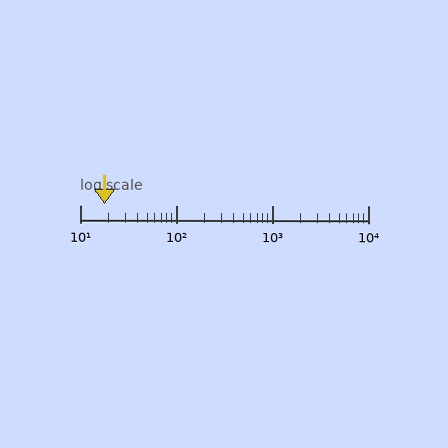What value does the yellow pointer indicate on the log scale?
The pointer indicates approximately 18.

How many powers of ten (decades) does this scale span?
The scale spans 3 decades, from 10 to 10000.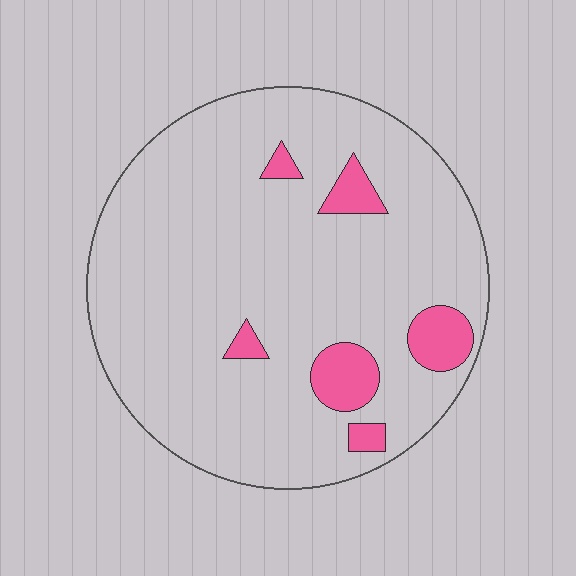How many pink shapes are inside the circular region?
6.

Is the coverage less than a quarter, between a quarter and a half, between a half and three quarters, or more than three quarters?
Less than a quarter.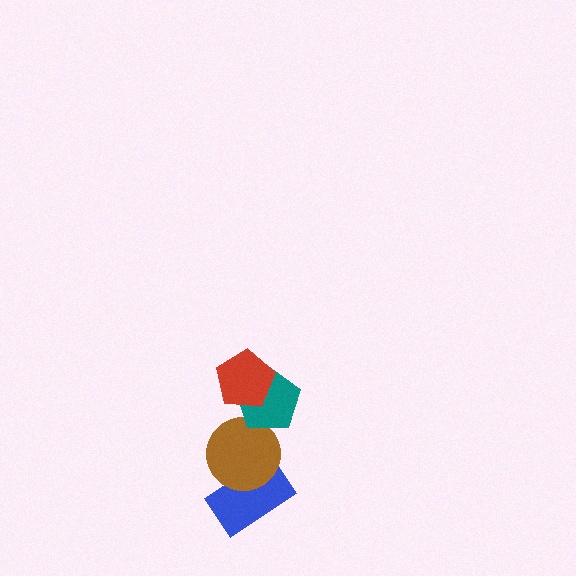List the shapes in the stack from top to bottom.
From top to bottom: the red pentagon, the teal pentagon, the brown circle, the blue rectangle.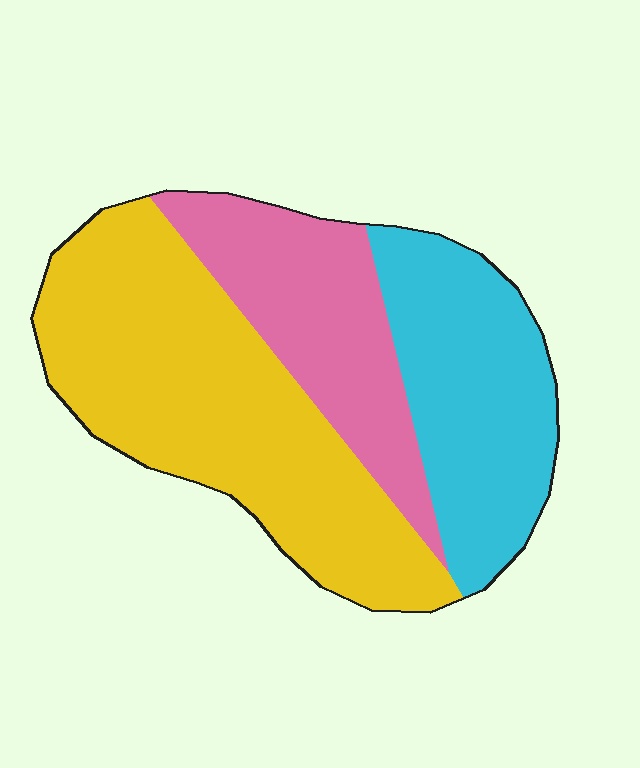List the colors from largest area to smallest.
From largest to smallest: yellow, cyan, pink.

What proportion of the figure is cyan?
Cyan takes up about one quarter (1/4) of the figure.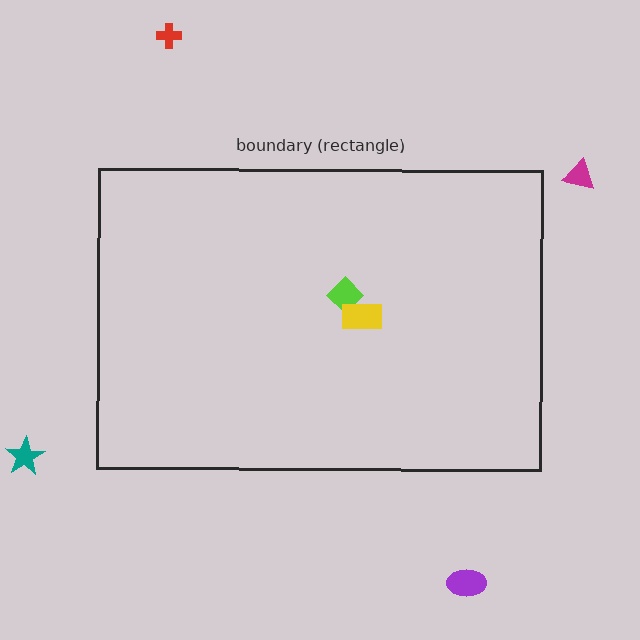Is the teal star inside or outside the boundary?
Outside.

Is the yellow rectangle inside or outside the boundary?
Inside.